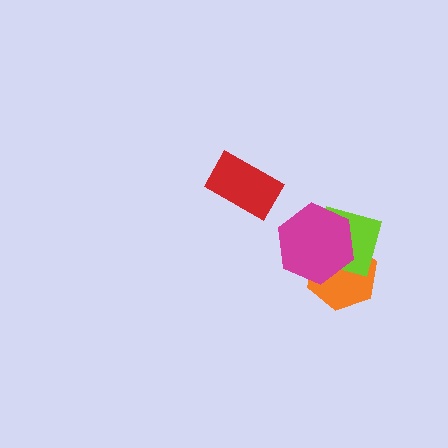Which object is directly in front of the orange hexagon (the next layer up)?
The lime square is directly in front of the orange hexagon.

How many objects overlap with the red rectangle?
0 objects overlap with the red rectangle.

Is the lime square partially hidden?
Yes, it is partially covered by another shape.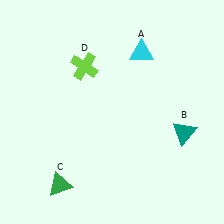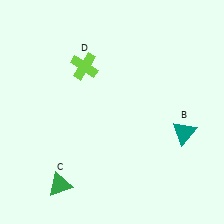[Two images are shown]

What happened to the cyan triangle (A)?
The cyan triangle (A) was removed in Image 2. It was in the top-right area of Image 1.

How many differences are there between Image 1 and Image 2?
There is 1 difference between the two images.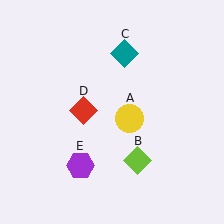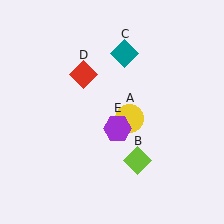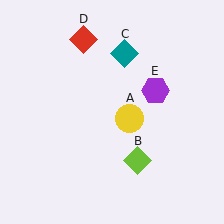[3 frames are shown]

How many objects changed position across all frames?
2 objects changed position: red diamond (object D), purple hexagon (object E).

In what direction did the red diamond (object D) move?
The red diamond (object D) moved up.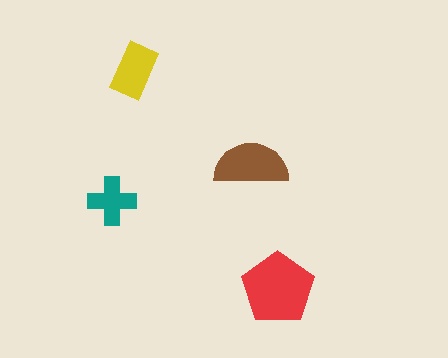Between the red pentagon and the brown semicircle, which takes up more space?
The red pentagon.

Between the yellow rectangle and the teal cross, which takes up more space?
The yellow rectangle.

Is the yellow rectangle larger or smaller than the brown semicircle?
Smaller.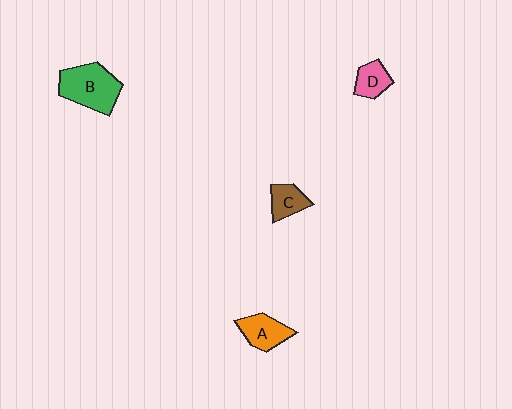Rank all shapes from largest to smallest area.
From largest to smallest: B (green), A (orange), C (brown), D (pink).